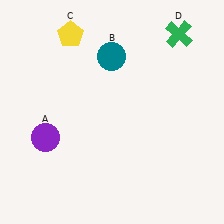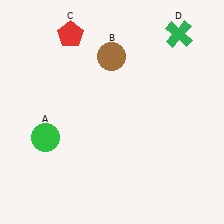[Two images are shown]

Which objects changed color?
A changed from purple to green. B changed from teal to brown. C changed from yellow to red.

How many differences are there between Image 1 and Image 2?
There are 3 differences between the two images.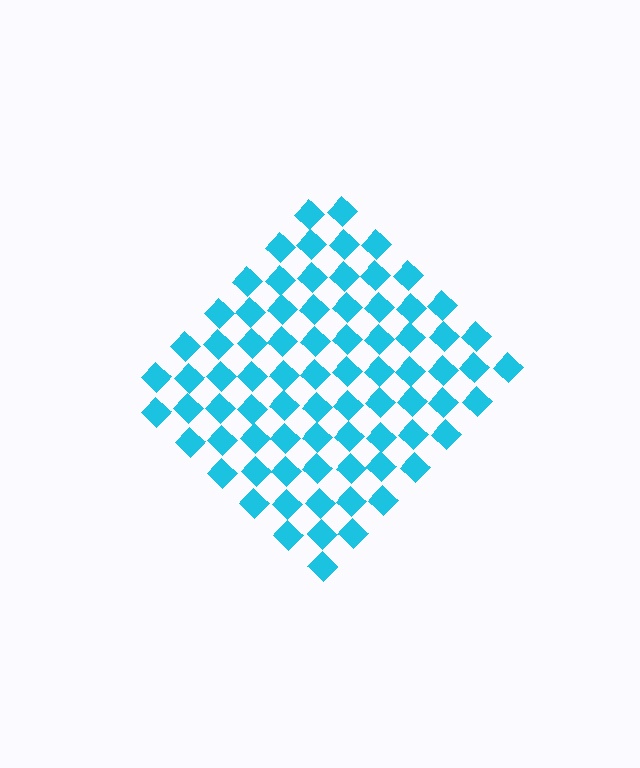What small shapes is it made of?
It is made of small diamonds.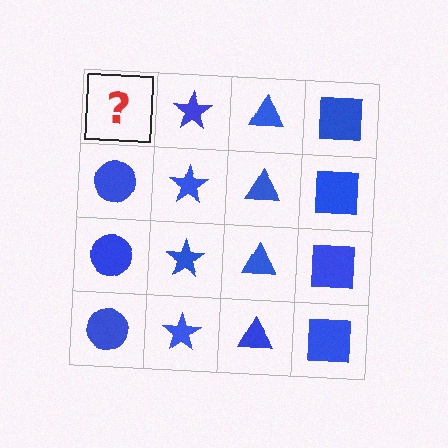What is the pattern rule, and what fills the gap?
The rule is that each column has a consistent shape. The gap should be filled with a blue circle.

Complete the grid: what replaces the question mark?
The question mark should be replaced with a blue circle.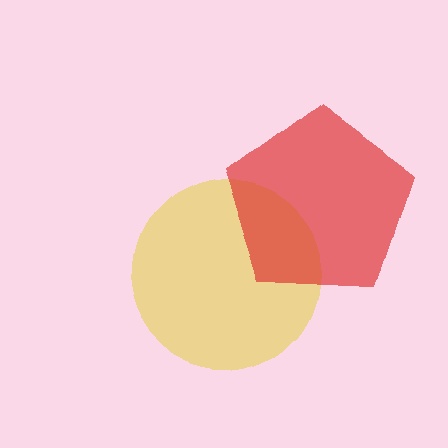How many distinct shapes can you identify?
There are 2 distinct shapes: a yellow circle, a red pentagon.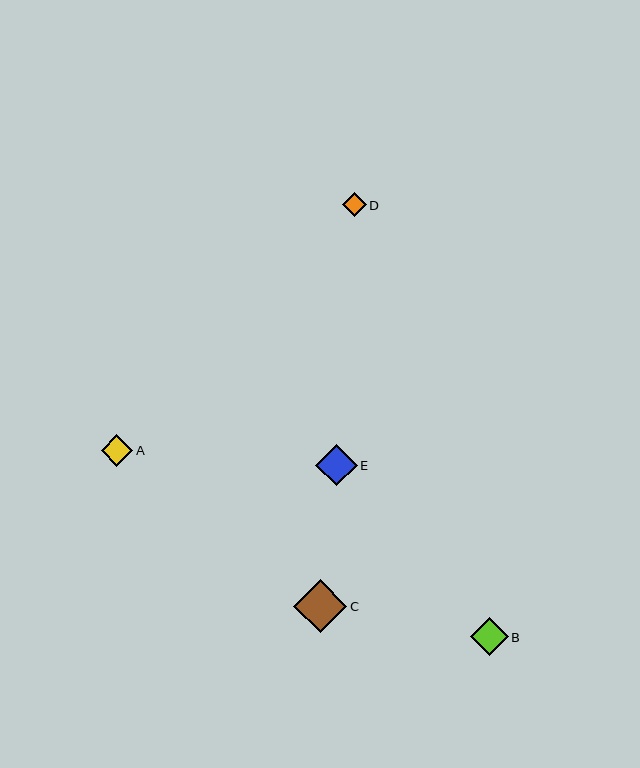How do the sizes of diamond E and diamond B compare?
Diamond E and diamond B are approximately the same size.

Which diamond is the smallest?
Diamond D is the smallest with a size of approximately 24 pixels.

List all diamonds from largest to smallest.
From largest to smallest: C, E, B, A, D.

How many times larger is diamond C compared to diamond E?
Diamond C is approximately 1.3 times the size of diamond E.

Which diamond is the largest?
Diamond C is the largest with a size of approximately 53 pixels.